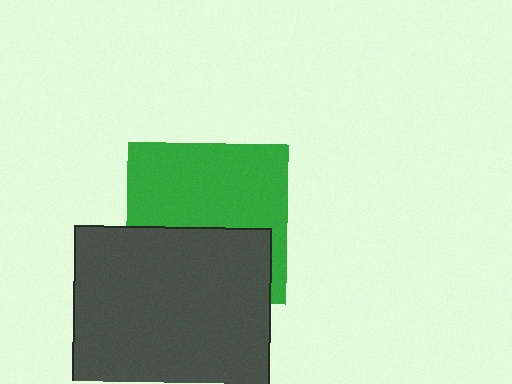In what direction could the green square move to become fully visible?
The green square could move up. That would shift it out from behind the dark gray square entirely.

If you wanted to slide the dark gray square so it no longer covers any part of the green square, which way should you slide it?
Slide it down — that is the most direct way to separate the two shapes.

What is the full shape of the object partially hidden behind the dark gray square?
The partially hidden object is a green square.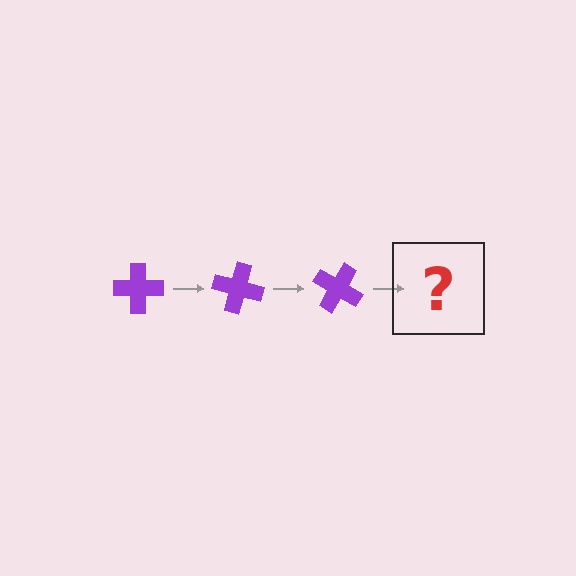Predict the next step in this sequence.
The next step is a purple cross rotated 45 degrees.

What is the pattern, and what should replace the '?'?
The pattern is that the cross rotates 15 degrees each step. The '?' should be a purple cross rotated 45 degrees.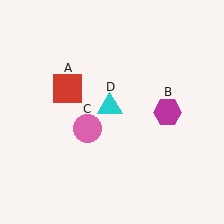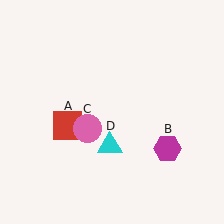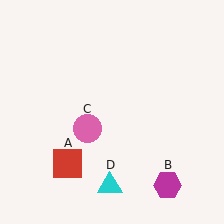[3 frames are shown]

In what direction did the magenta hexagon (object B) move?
The magenta hexagon (object B) moved down.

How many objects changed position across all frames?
3 objects changed position: red square (object A), magenta hexagon (object B), cyan triangle (object D).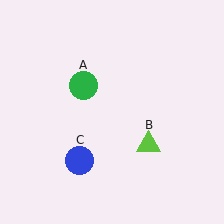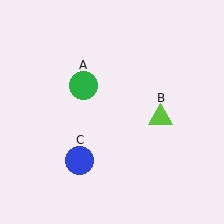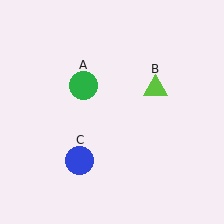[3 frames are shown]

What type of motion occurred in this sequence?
The lime triangle (object B) rotated counterclockwise around the center of the scene.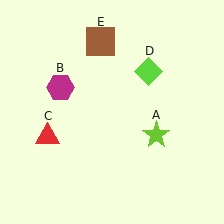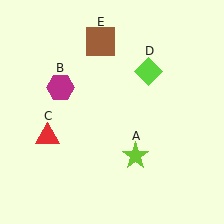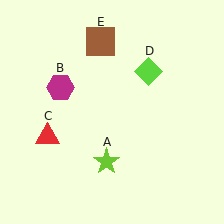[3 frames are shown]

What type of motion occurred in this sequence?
The lime star (object A) rotated clockwise around the center of the scene.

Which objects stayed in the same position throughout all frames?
Magenta hexagon (object B) and red triangle (object C) and lime diamond (object D) and brown square (object E) remained stationary.